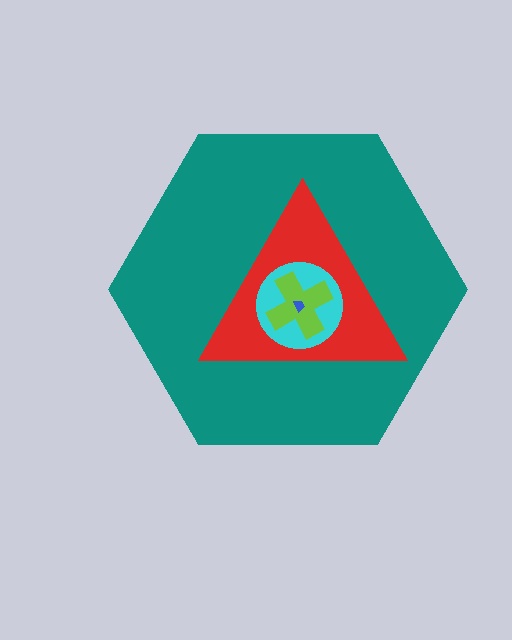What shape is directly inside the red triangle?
The cyan circle.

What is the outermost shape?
The teal hexagon.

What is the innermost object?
The blue trapezoid.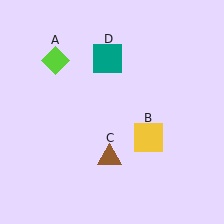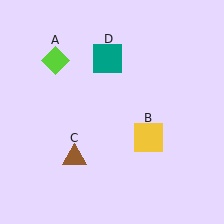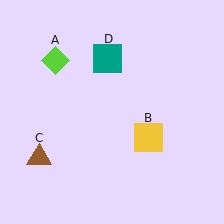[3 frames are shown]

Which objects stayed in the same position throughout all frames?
Lime diamond (object A) and yellow square (object B) and teal square (object D) remained stationary.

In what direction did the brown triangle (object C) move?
The brown triangle (object C) moved left.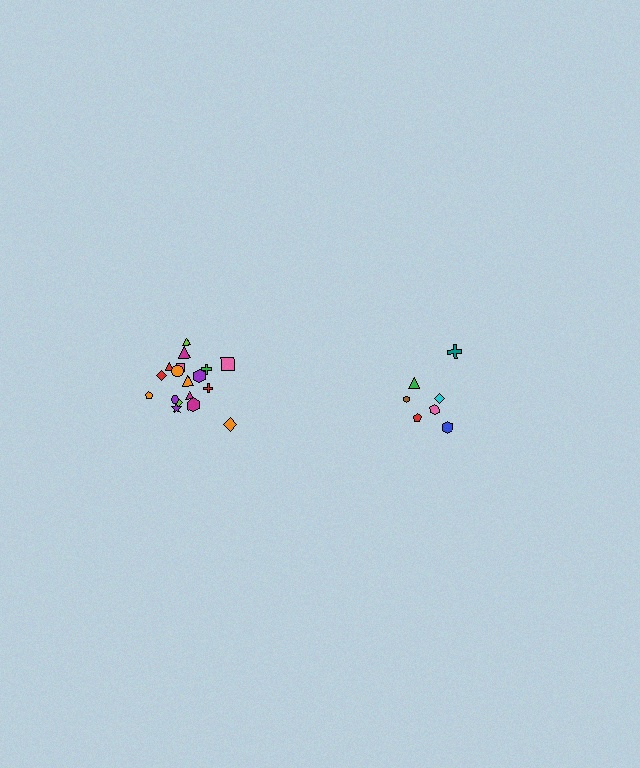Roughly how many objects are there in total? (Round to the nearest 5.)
Roughly 25 objects in total.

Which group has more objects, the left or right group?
The left group.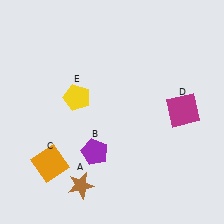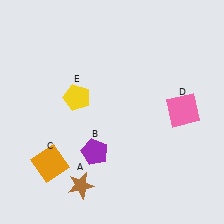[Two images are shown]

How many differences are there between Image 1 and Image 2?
There is 1 difference between the two images.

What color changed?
The square (D) changed from magenta in Image 1 to pink in Image 2.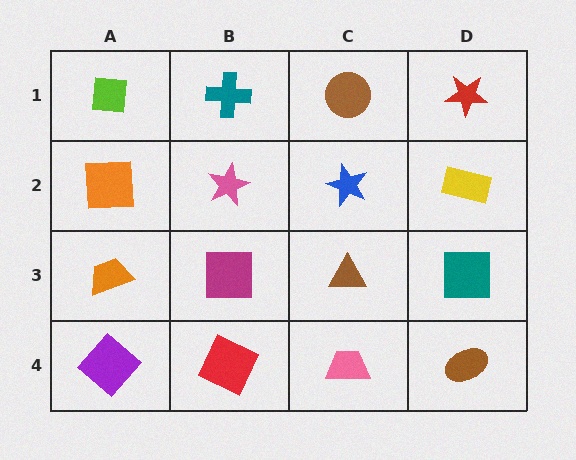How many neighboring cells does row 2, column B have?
4.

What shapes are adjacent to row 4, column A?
An orange trapezoid (row 3, column A), a red square (row 4, column B).